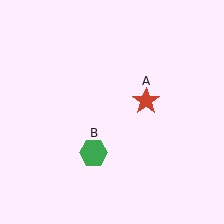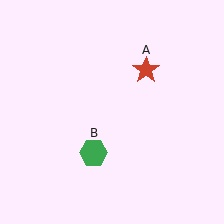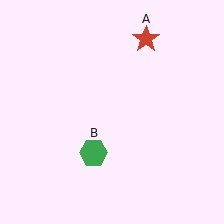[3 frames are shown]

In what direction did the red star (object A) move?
The red star (object A) moved up.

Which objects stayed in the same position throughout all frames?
Green hexagon (object B) remained stationary.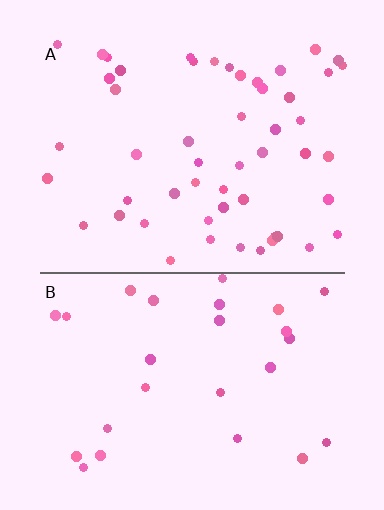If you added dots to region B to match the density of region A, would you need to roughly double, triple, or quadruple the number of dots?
Approximately double.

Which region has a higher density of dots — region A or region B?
A (the top).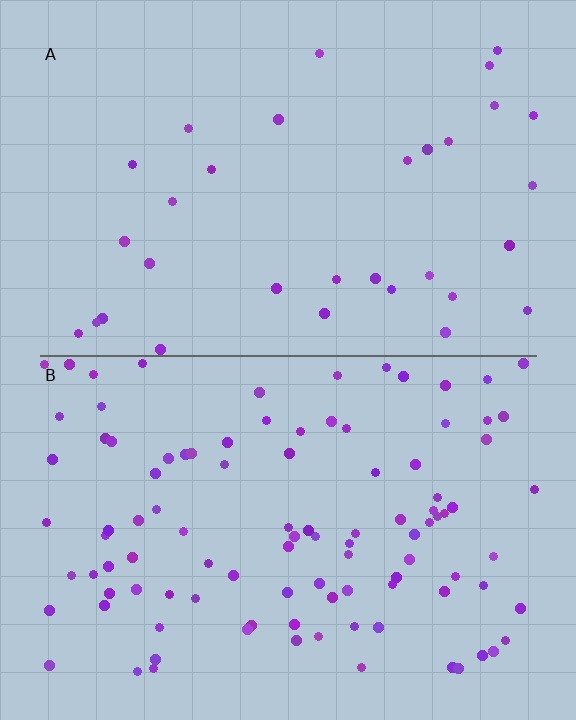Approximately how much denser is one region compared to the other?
Approximately 3.2× — region B over region A.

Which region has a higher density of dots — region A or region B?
B (the bottom).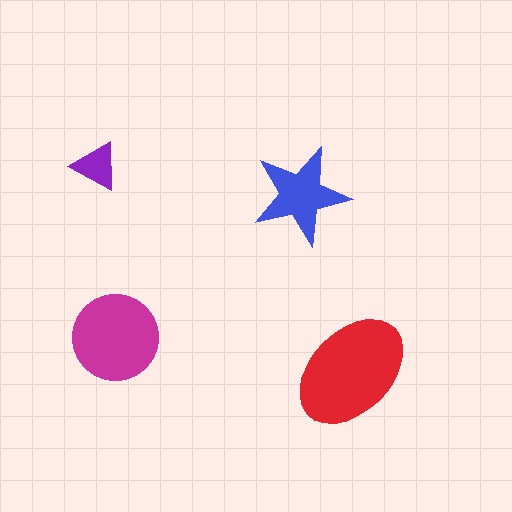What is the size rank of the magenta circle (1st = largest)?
2nd.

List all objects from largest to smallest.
The red ellipse, the magenta circle, the blue star, the purple triangle.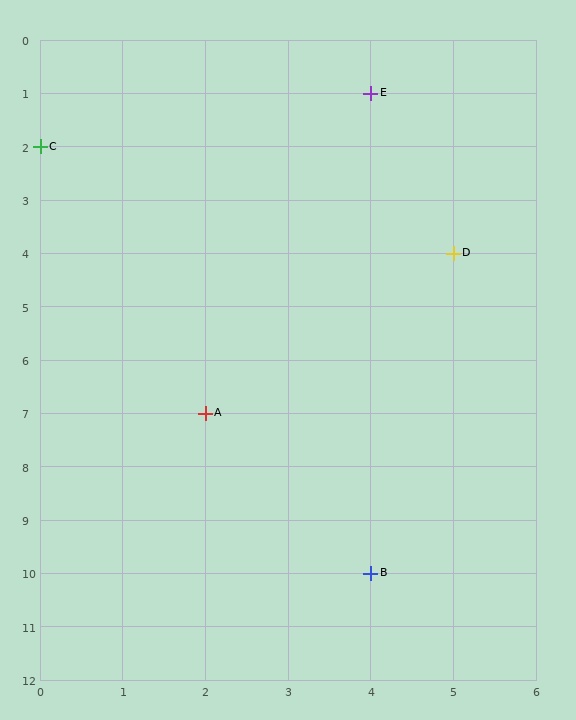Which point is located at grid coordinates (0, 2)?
Point C is at (0, 2).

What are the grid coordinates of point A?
Point A is at grid coordinates (2, 7).